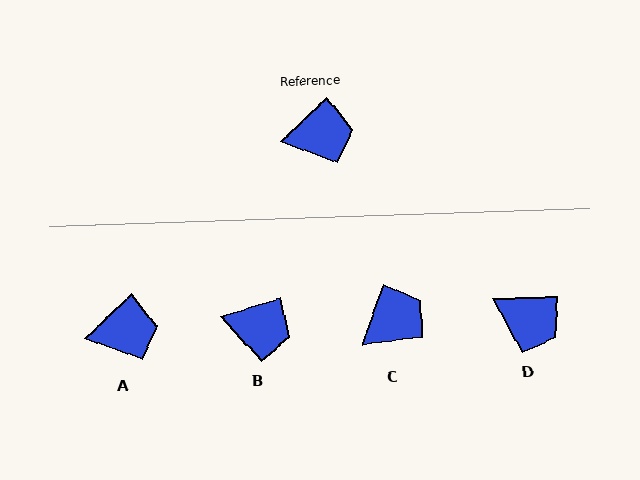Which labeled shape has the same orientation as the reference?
A.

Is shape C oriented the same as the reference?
No, it is off by about 28 degrees.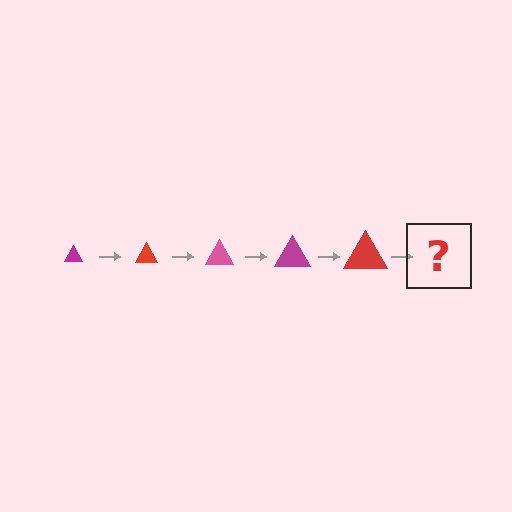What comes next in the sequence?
The next element should be a pink triangle, larger than the previous one.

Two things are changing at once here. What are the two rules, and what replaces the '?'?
The two rules are that the triangle grows larger each step and the color cycles through magenta, red, and pink. The '?' should be a pink triangle, larger than the previous one.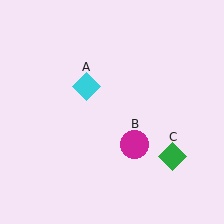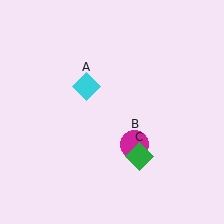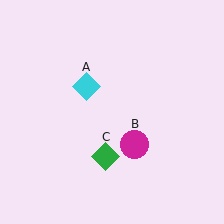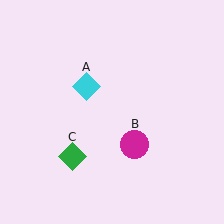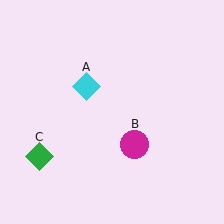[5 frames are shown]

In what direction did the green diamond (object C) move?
The green diamond (object C) moved left.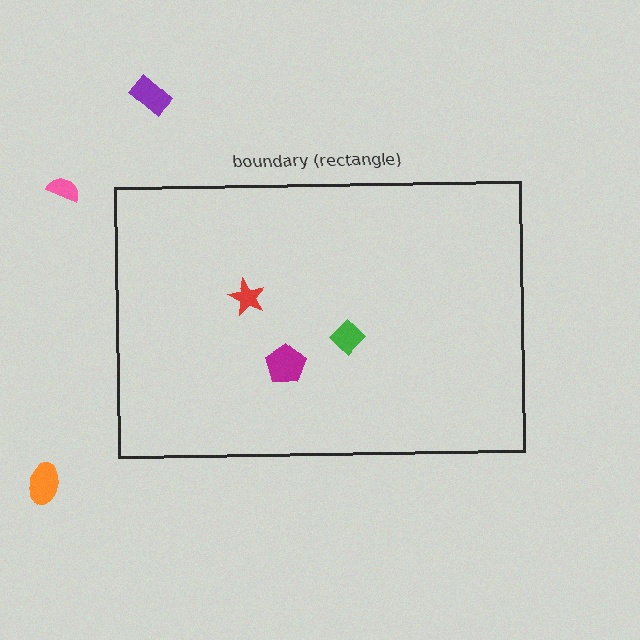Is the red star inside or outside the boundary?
Inside.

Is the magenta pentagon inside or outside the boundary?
Inside.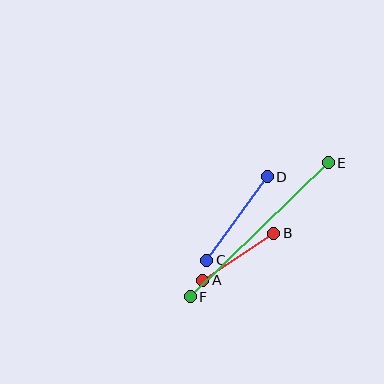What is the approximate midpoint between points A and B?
The midpoint is at approximately (238, 257) pixels.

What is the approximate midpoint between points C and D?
The midpoint is at approximately (237, 219) pixels.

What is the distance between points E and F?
The distance is approximately 192 pixels.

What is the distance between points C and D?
The distance is approximately 103 pixels.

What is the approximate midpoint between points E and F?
The midpoint is at approximately (259, 230) pixels.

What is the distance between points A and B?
The distance is approximately 85 pixels.